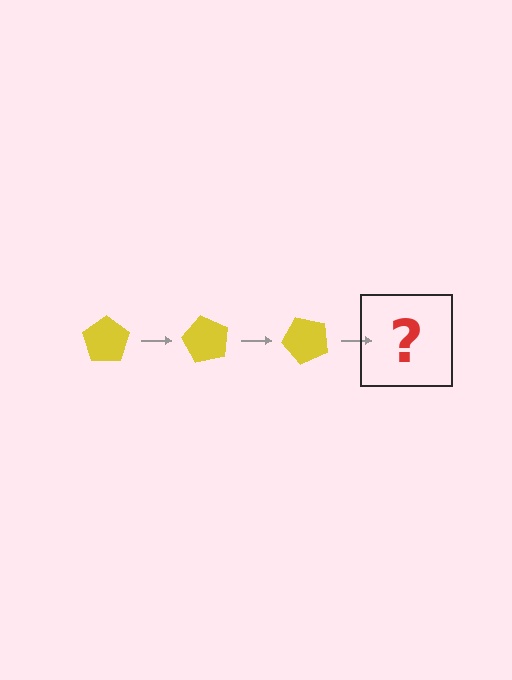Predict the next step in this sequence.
The next step is a yellow pentagon rotated 180 degrees.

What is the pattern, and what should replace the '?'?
The pattern is that the pentagon rotates 60 degrees each step. The '?' should be a yellow pentagon rotated 180 degrees.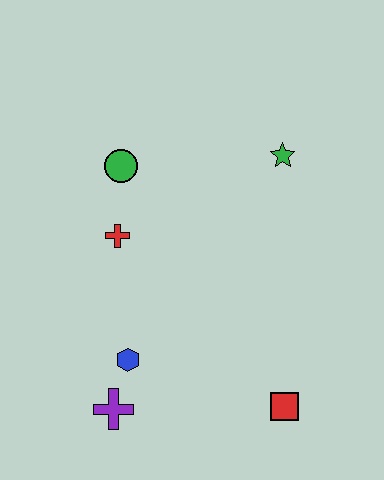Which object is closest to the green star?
The green circle is closest to the green star.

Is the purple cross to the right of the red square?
No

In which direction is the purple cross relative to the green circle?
The purple cross is below the green circle.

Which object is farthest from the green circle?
The red square is farthest from the green circle.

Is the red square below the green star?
Yes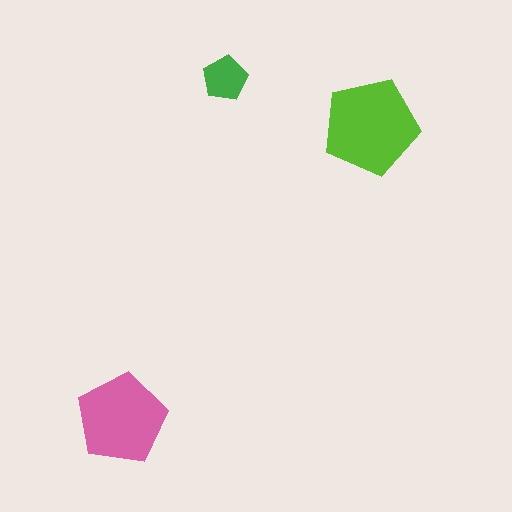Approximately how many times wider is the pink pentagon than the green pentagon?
About 2 times wider.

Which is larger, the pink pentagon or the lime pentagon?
The lime one.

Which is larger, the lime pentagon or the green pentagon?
The lime one.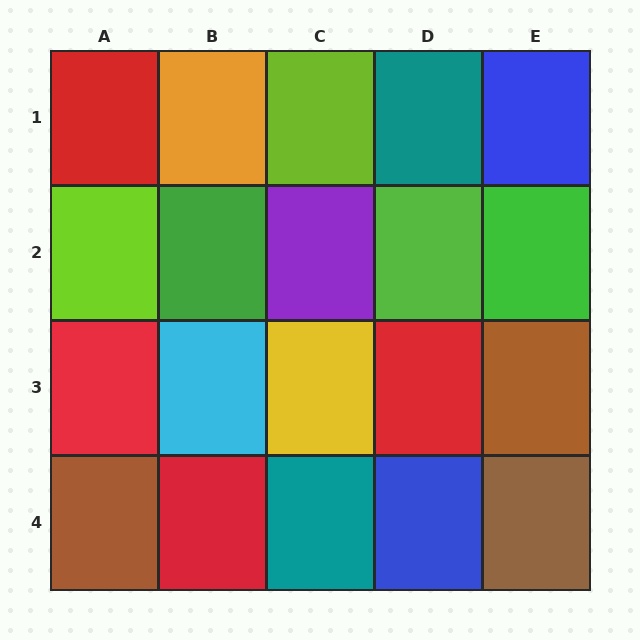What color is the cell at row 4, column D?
Blue.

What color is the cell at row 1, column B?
Orange.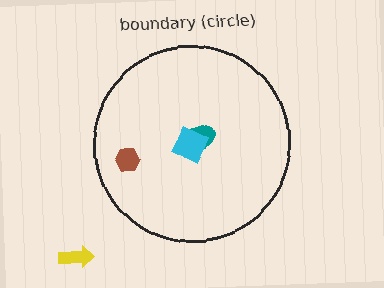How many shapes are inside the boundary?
3 inside, 1 outside.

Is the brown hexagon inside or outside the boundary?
Inside.